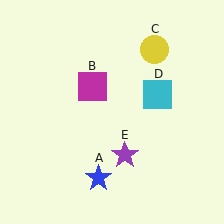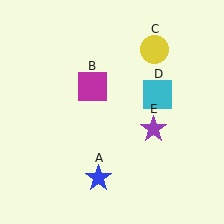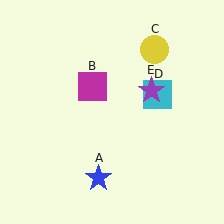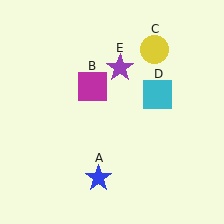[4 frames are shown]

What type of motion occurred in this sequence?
The purple star (object E) rotated counterclockwise around the center of the scene.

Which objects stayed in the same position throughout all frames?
Blue star (object A) and magenta square (object B) and yellow circle (object C) and cyan square (object D) remained stationary.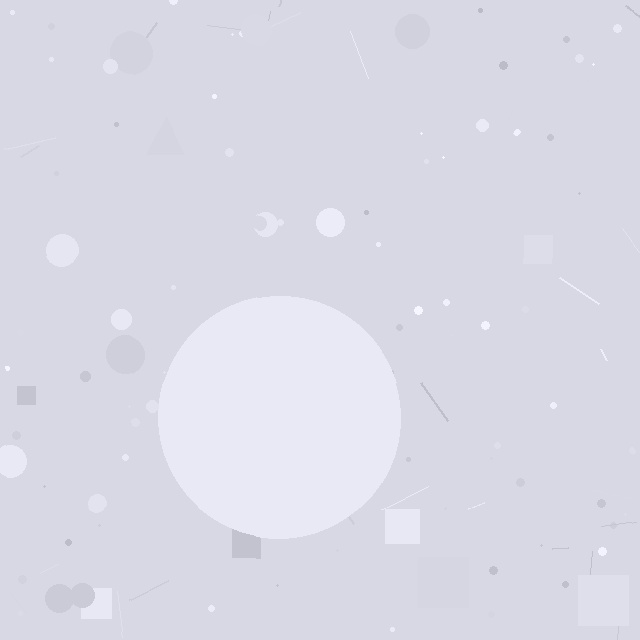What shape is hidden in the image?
A circle is hidden in the image.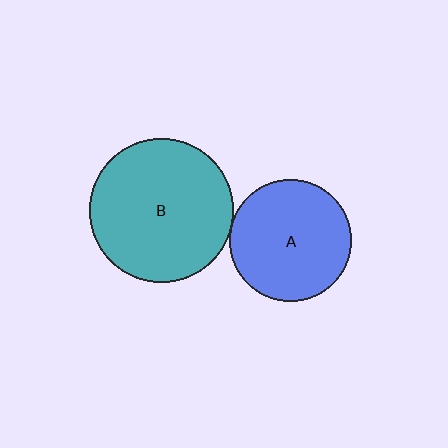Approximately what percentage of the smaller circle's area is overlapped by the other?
Approximately 5%.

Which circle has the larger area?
Circle B (teal).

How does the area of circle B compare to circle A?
Approximately 1.4 times.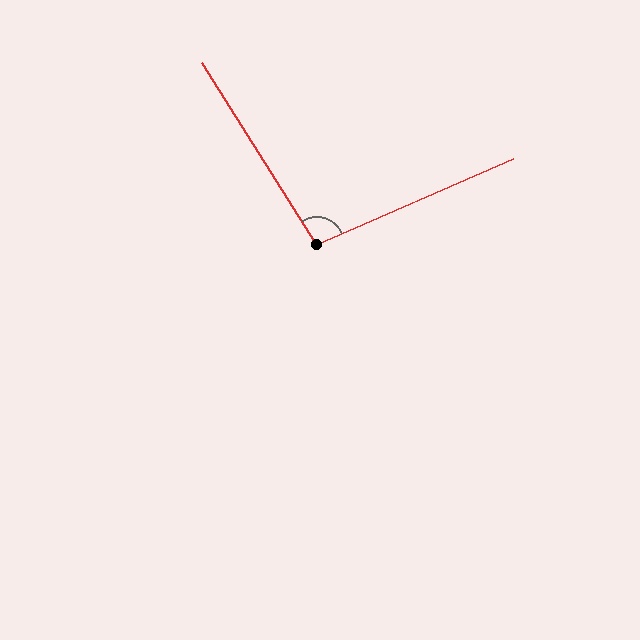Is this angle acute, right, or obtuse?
It is obtuse.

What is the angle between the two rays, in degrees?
Approximately 99 degrees.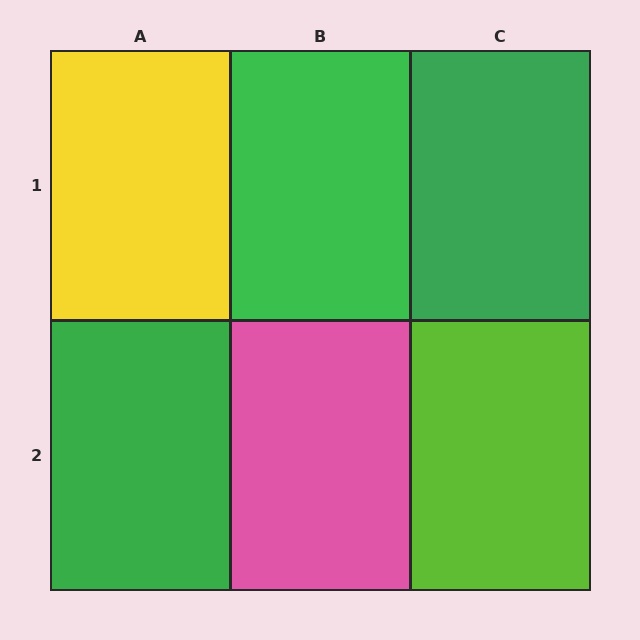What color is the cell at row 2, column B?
Pink.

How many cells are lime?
1 cell is lime.